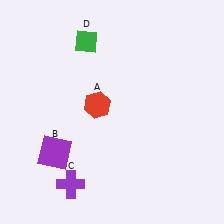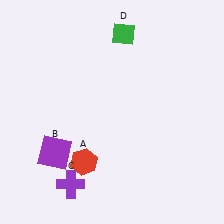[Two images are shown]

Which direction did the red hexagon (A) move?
The red hexagon (A) moved down.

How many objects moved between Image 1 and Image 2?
2 objects moved between the two images.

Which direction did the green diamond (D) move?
The green diamond (D) moved right.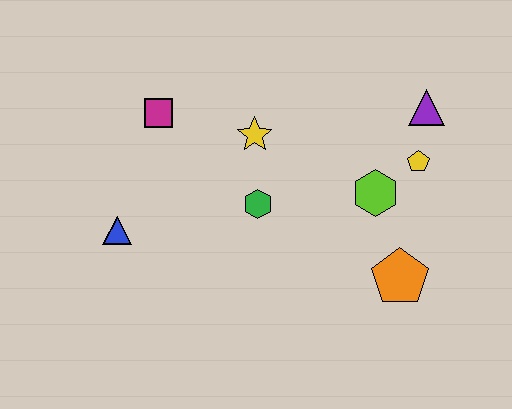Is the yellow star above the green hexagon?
Yes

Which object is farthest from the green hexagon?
The purple triangle is farthest from the green hexagon.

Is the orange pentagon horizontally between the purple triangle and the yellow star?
Yes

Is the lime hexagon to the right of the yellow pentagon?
No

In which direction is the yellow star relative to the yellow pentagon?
The yellow star is to the left of the yellow pentagon.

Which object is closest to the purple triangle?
The yellow pentagon is closest to the purple triangle.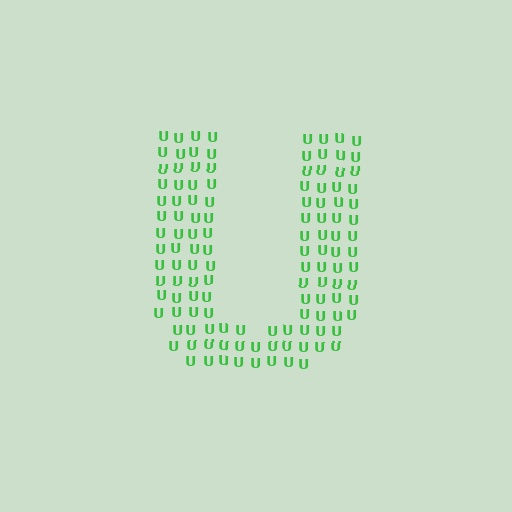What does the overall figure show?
The overall figure shows the letter U.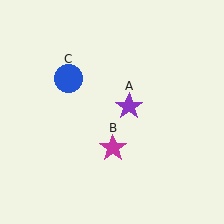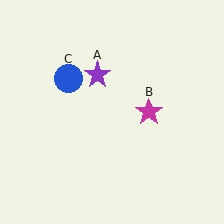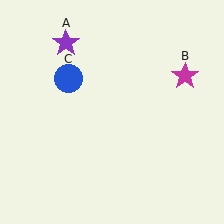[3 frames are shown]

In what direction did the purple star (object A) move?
The purple star (object A) moved up and to the left.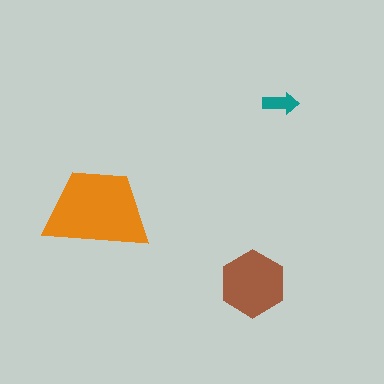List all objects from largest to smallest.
The orange trapezoid, the brown hexagon, the teal arrow.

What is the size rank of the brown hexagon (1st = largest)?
2nd.